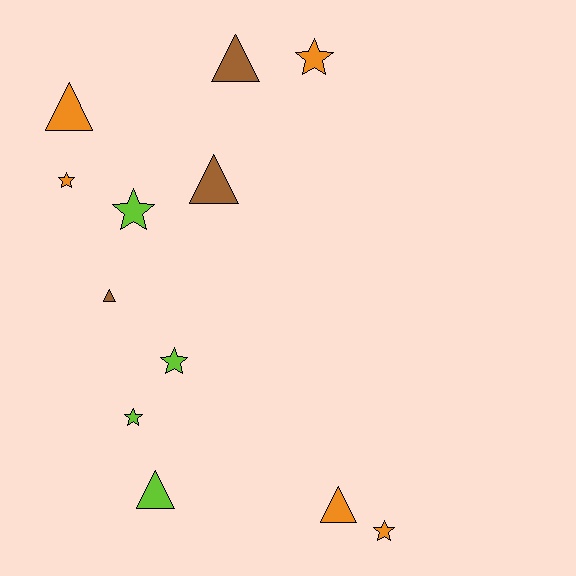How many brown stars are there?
There are no brown stars.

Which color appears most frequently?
Orange, with 5 objects.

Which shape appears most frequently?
Star, with 6 objects.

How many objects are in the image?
There are 12 objects.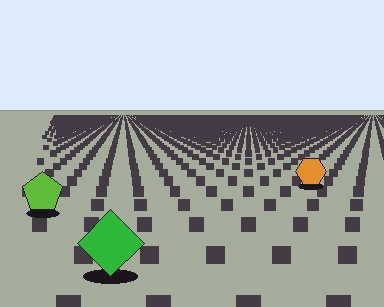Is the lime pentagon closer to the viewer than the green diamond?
No. The green diamond is closer — you can tell from the texture gradient: the ground texture is coarser near it.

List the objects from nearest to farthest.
From nearest to farthest: the green diamond, the lime pentagon, the orange hexagon.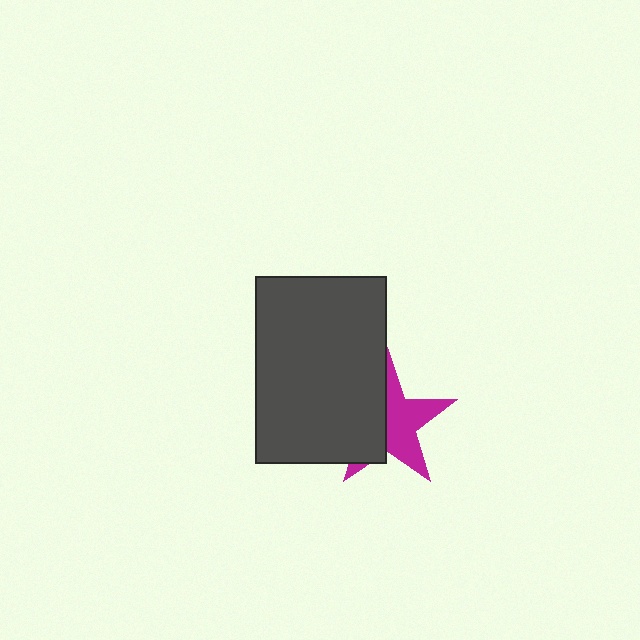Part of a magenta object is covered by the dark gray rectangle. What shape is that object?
It is a star.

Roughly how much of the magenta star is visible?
About half of it is visible (roughly 53%).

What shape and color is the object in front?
The object in front is a dark gray rectangle.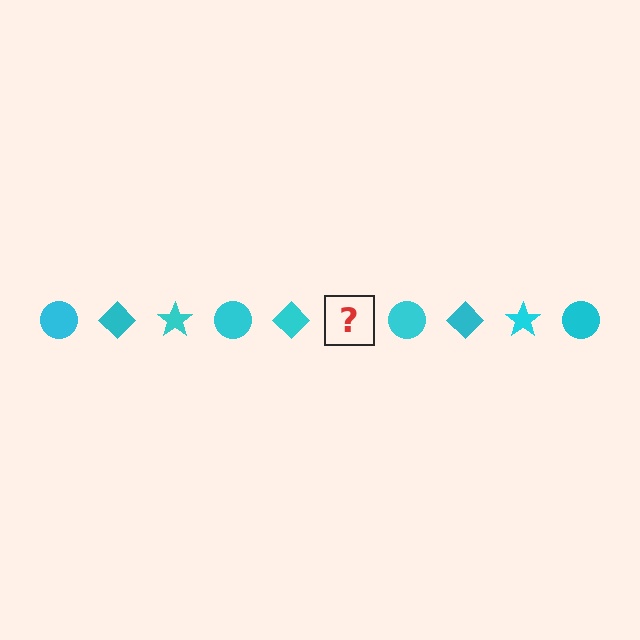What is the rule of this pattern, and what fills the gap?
The rule is that the pattern cycles through circle, diamond, star shapes in cyan. The gap should be filled with a cyan star.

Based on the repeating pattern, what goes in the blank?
The blank should be a cyan star.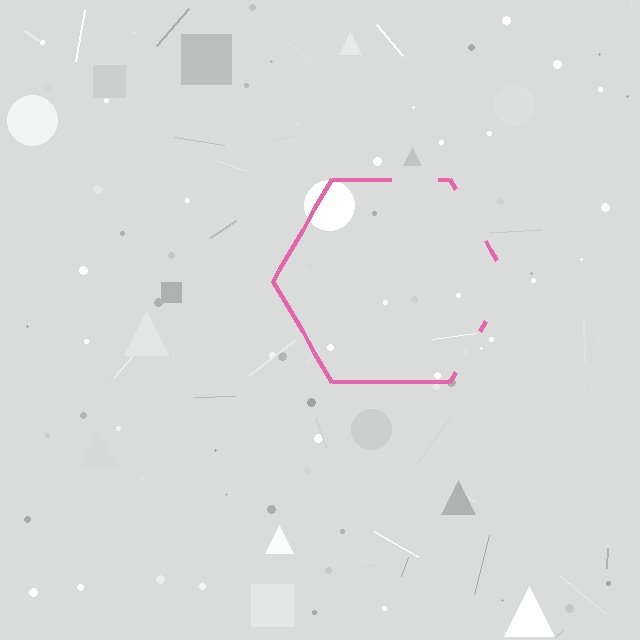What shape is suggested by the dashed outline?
The dashed outline suggests a hexagon.